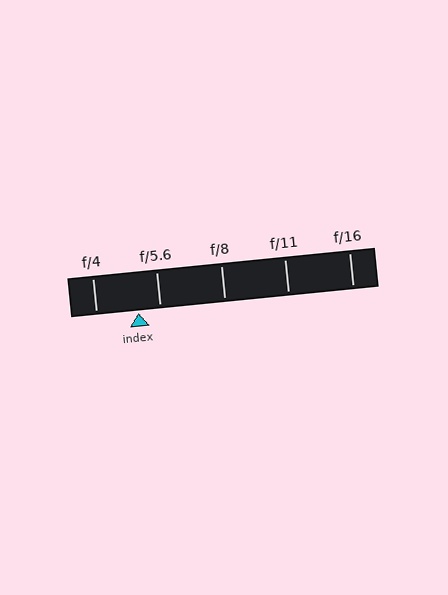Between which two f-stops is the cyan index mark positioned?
The index mark is between f/4 and f/5.6.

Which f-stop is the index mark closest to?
The index mark is closest to f/5.6.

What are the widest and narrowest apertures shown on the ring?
The widest aperture shown is f/4 and the narrowest is f/16.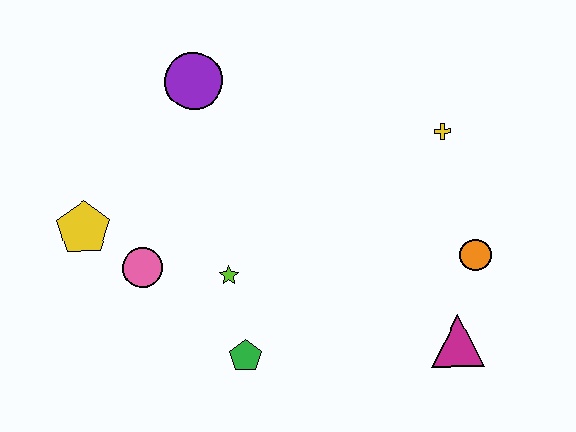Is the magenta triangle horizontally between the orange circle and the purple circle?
Yes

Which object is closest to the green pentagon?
The lime star is closest to the green pentagon.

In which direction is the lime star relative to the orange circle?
The lime star is to the left of the orange circle.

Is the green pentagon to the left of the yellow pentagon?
No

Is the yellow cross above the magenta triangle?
Yes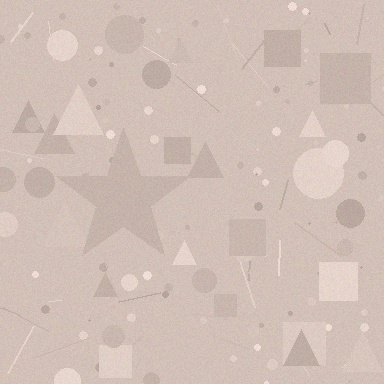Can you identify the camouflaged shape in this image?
The camouflaged shape is a star.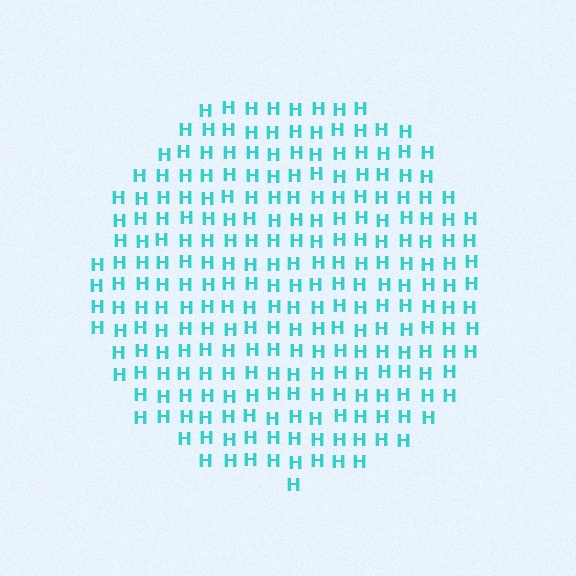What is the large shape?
The large shape is a circle.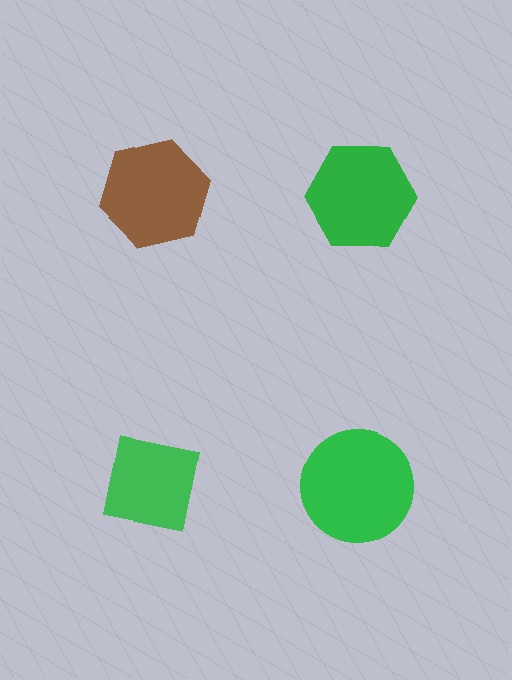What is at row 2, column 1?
A green square.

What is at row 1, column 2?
A green hexagon.